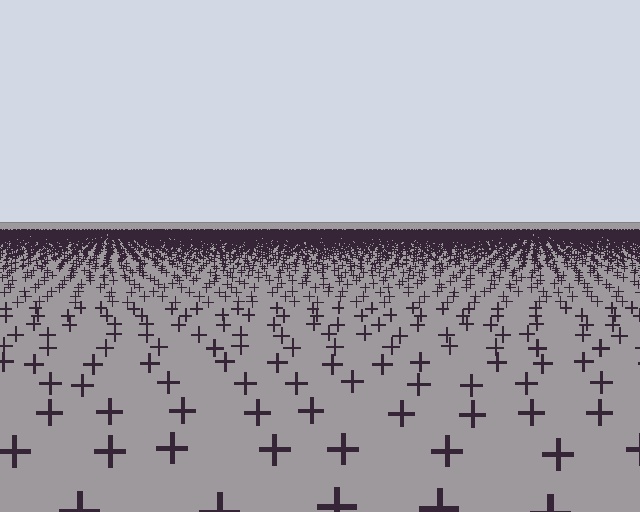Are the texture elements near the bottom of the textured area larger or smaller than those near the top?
Larger. Near the bottom, elements are closer to the viewer and appear at a bigger on-screen size.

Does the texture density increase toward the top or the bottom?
Density increases toward the top.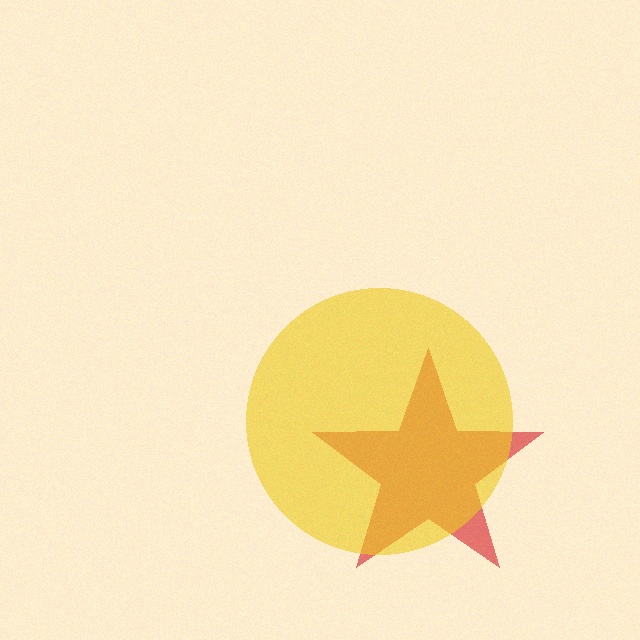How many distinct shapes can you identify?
There are 2 distinct shapes: a red star, a yellow circle.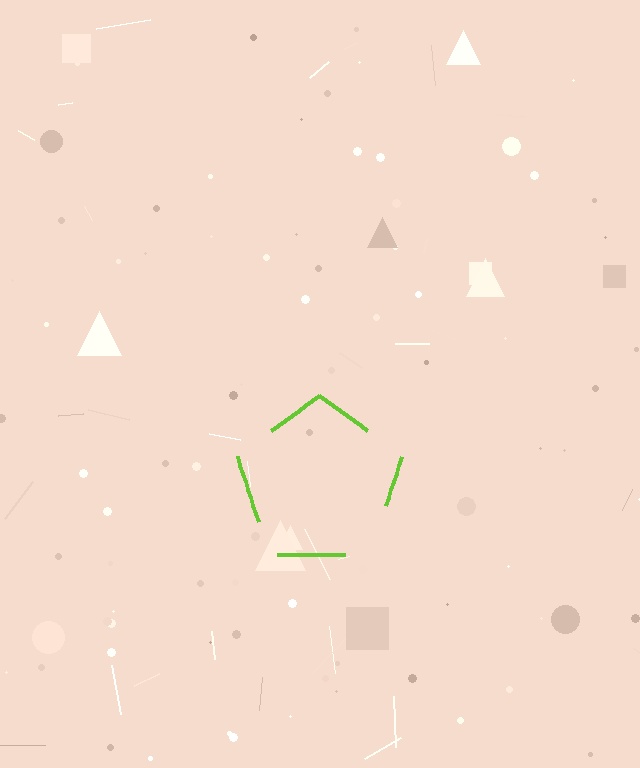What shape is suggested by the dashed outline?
The dashed outline suggests a pentagon.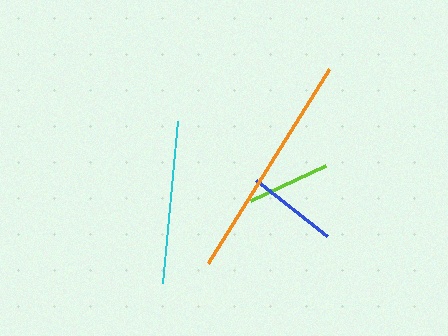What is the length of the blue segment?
The blue segment is approximately 90 pixels long.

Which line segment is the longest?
The orange line is the longest at approximately 228 pixels.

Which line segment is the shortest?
The lime line is the shortest at approximately 83 pixels.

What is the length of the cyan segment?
The cyan segment is approximately 163 pixels long.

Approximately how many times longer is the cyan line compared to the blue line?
The cyan line is approximately 1.8 times the length of the blue line.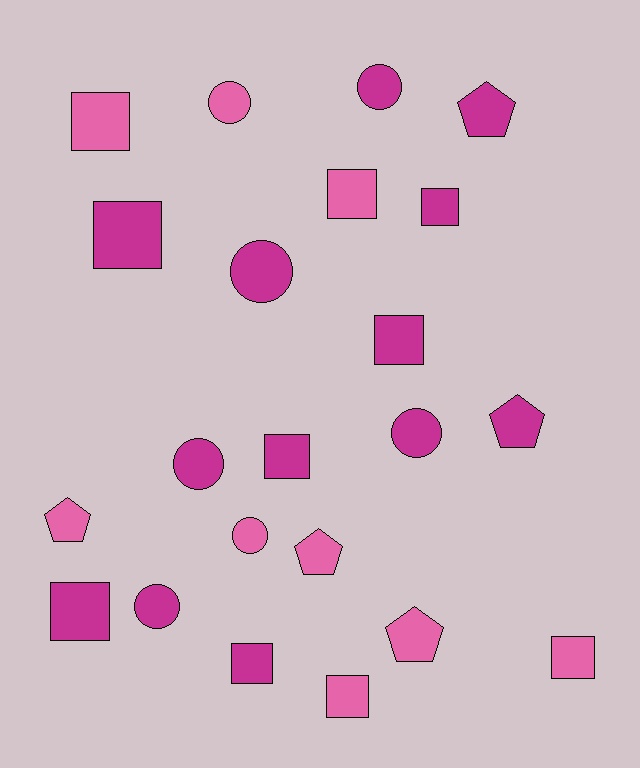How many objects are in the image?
There are 22 objects.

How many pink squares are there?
There are 4 pink squares.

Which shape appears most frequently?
Square, with 10 objects.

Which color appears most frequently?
Magenta, with 13 objects.